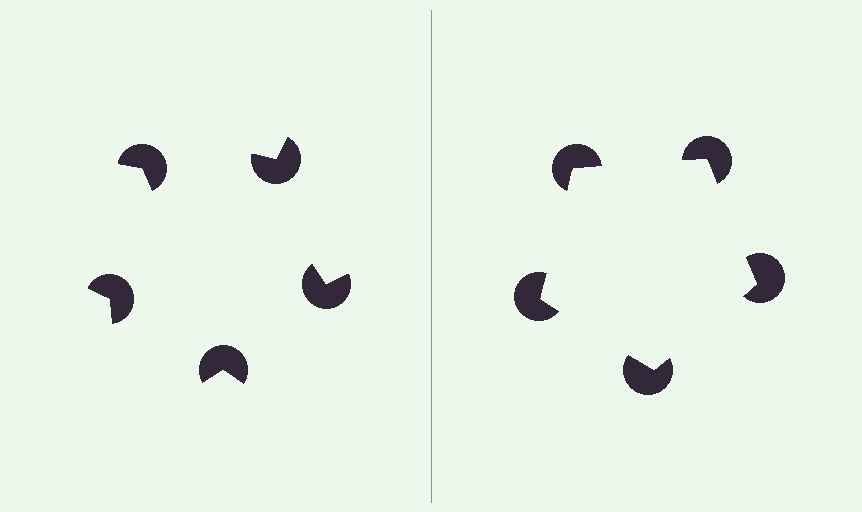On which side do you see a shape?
An illusory pentagon appears on the right side. On the left side the wedge cuts are rotated, so no coherent shape forms.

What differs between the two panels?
The pac-man discs are positioned identically on both sides; only the wedge orientations differ. On the right they align to a pentagon; on the left they are misaligned.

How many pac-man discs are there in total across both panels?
10 — 5 on each side.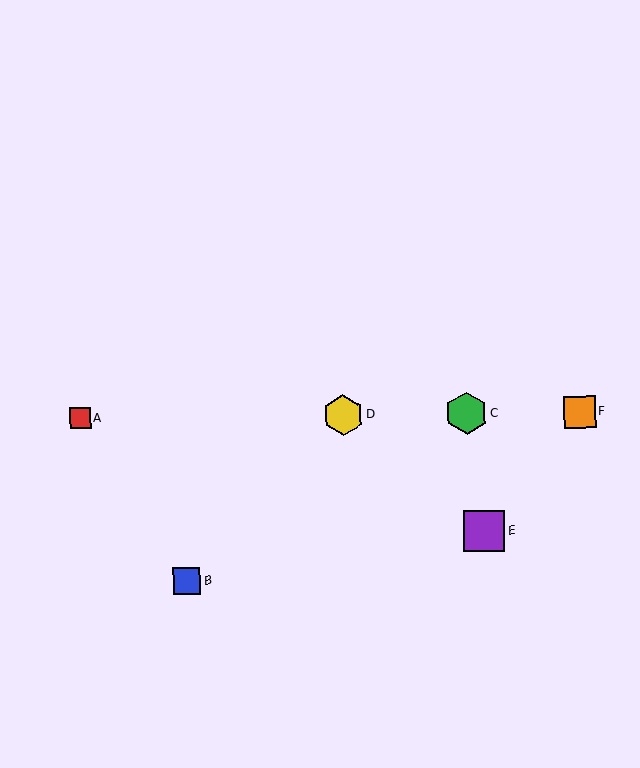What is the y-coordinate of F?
Object F is at y≈412.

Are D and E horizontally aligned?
No, D is at y≈415 and E is at y≈531.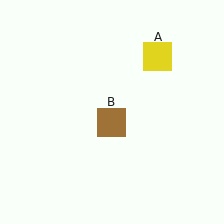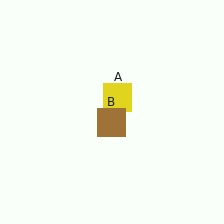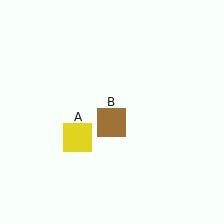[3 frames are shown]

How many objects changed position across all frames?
1 object changed position: yellow square (object A).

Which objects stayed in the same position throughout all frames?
Brown square (object B) remained stationary.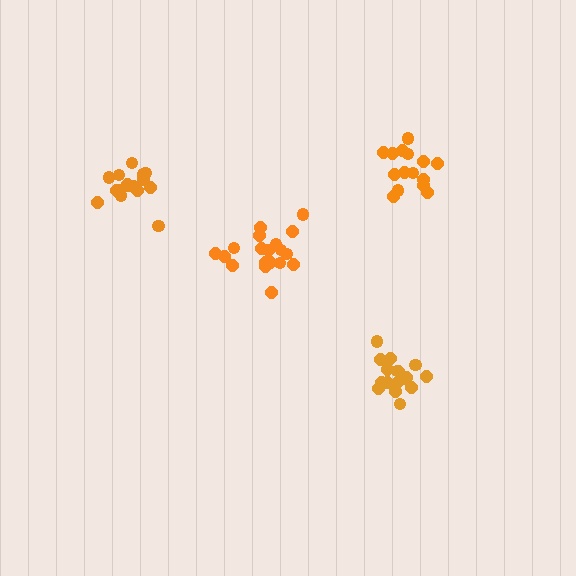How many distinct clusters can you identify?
There are 4 distinct clusters.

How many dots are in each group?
Group 1: 19 dots, Group 2: 16 dots, Group 3: 15 dots, Group 4: 17 dots (67 total).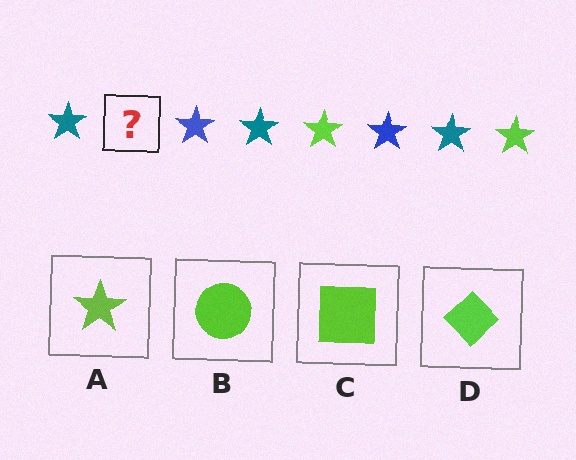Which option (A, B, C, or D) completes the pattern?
A.